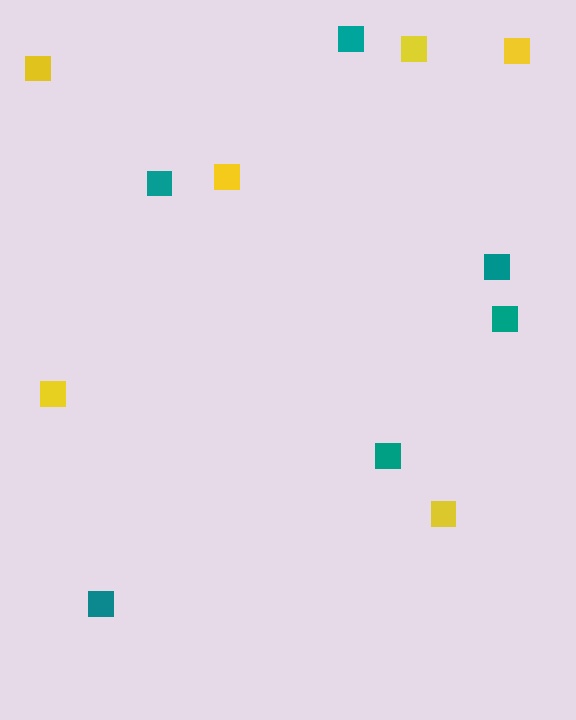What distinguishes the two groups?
There are 2 groups: one group of yellow squares (6) and one group of teal squares (6).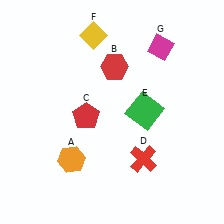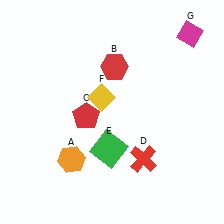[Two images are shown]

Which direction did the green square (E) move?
The green square (E) moved down.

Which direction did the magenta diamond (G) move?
The magenta diamond (G) moved right.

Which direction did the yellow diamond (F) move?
The yellow diamond (F) moved down.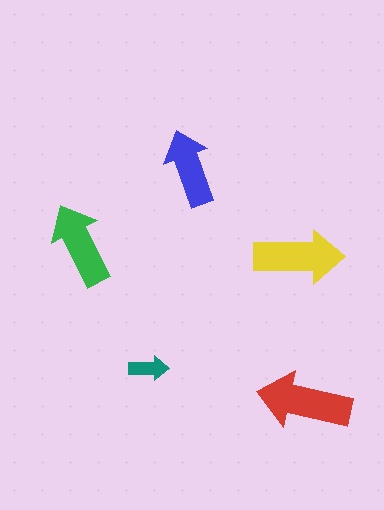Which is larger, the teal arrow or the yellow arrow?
The yellow one.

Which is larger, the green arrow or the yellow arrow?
The yellow one.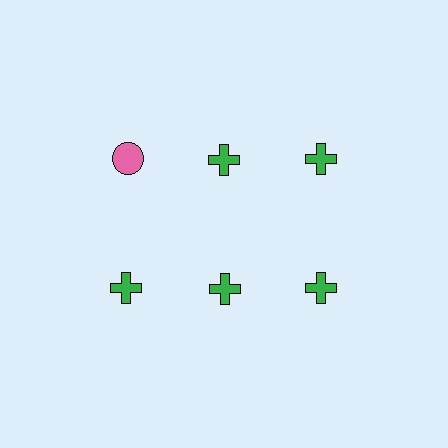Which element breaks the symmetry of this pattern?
The pink circle in the top row, leftmost column breaks the symmetry. All other shapes are green crosses.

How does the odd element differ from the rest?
It differs in both color (pink instead of green) and shape (circle instead of cross).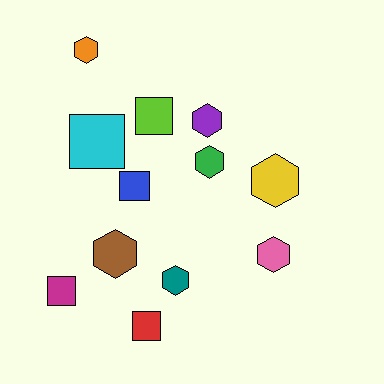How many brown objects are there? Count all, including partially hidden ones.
There is 1 brown object.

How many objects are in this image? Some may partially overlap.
There are 12 objects.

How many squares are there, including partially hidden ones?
There are 5 squares.